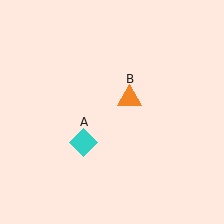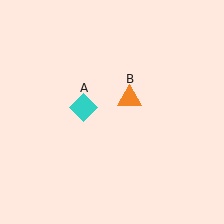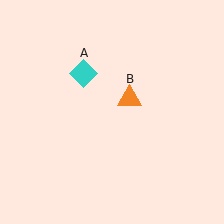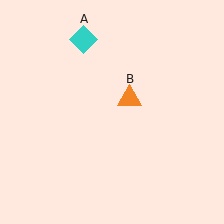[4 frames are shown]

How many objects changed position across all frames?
1 object changed position: cyan diamond (object A).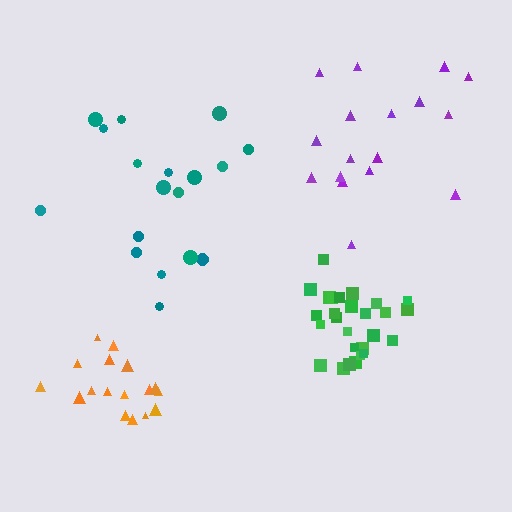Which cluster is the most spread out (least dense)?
Purple.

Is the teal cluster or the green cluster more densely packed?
Green.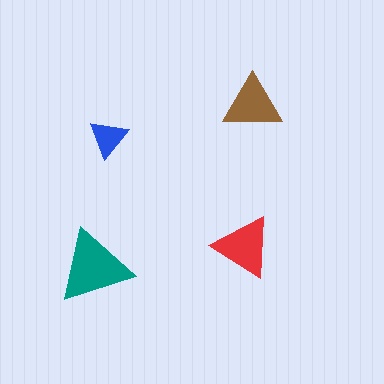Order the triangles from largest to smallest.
the teal one, the red one, the brown one, the blue one.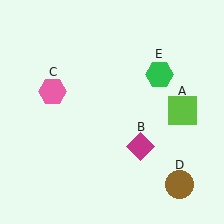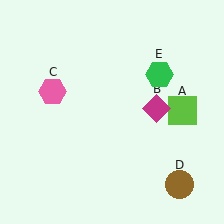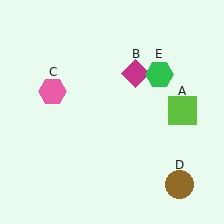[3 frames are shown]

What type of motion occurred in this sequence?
The magenta diamond (object B) rotated counterclockwise around the center of the scene.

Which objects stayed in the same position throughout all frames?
Lime square (object A) and pink hexagon (object C) and brown circle (object D) and green hexagon (object E) remained stationary.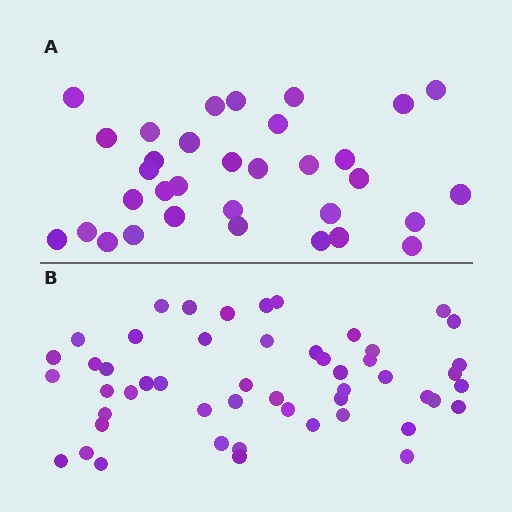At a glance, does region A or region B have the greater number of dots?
Region B (the bottom region) has more dots.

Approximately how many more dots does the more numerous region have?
Region B has approximately 20 more dots than region A.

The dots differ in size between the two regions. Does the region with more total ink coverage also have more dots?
No. Region A has more total ink coverage because its dots are larger, but region B actually contains more individual dots. Total area can be misleading — the number of items is what matters here.